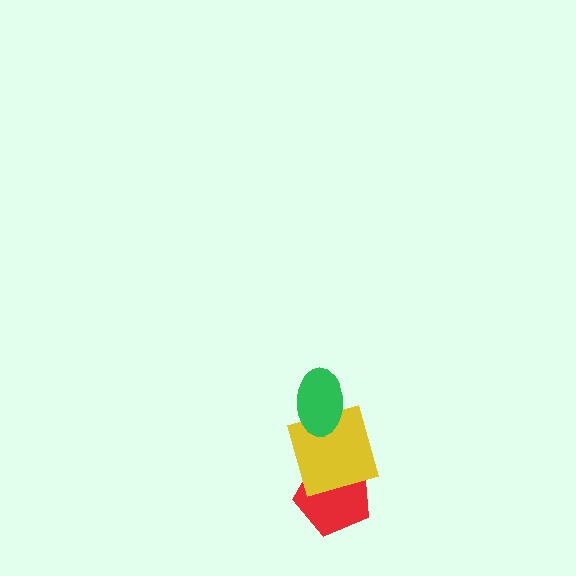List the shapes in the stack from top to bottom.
From top to bottom: the green ellipse, the yellow square, the red pentagon.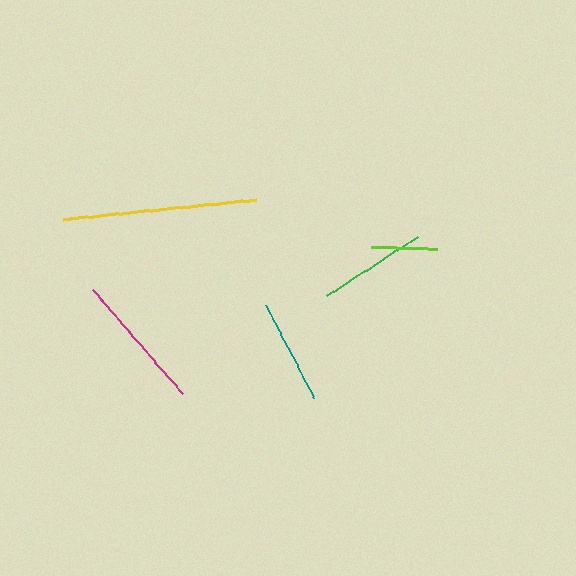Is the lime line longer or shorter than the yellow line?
The yellow line is longer than the lime line.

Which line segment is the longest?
The yellow line is the longest at approximately 193 pixels.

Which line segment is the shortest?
The lime line is the shortest at approximately 67 pixels.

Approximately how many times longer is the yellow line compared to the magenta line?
The yellow line is approximately 1.4 times the length of the magenta line.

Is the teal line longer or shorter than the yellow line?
The yellow line is longer than the teal line.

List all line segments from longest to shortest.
From longest to shortest: yellow, magenta, green, teal, lime.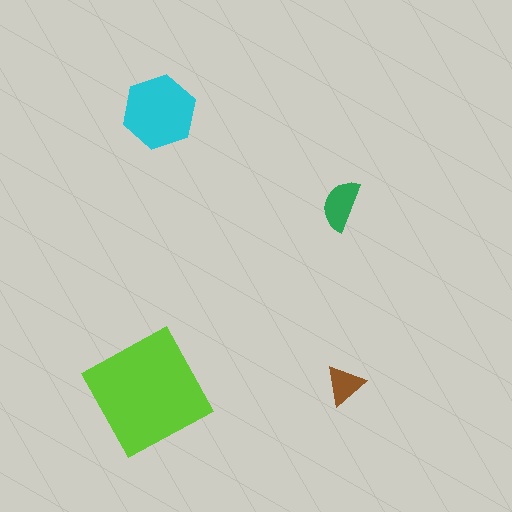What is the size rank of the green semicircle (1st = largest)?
3rd.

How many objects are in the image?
There are 4 objects in the image.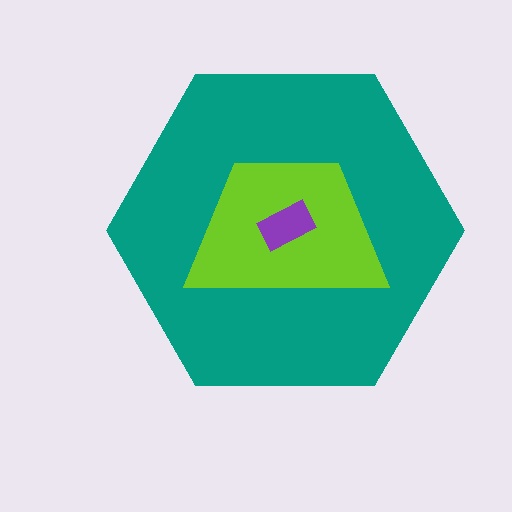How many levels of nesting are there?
3.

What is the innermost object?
The purple rectangle.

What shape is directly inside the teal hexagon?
The lime trapezoid.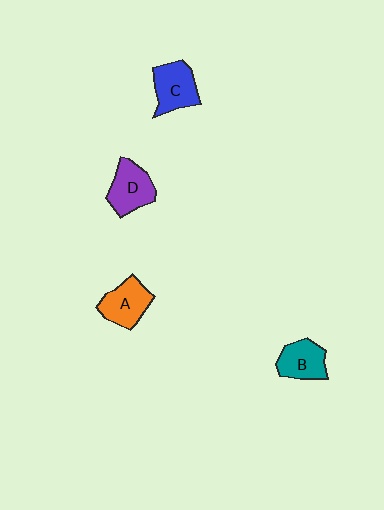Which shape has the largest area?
Shape C (blue).